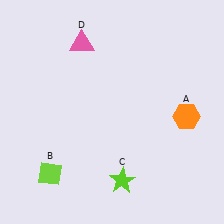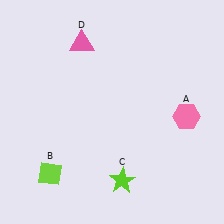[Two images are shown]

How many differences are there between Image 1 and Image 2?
There is 1 difference between the two images.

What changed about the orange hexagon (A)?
In Image 1, A is orange. In Image 2, it changed to pink.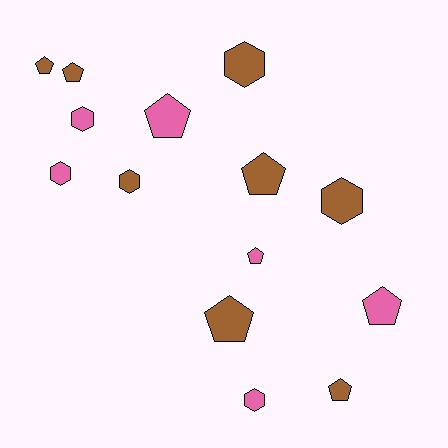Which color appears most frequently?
Brown, with 8 objects.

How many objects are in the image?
There are 14 objects.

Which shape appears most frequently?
Pentagon, with 8 objects.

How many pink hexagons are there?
There are 3 pink hexagons.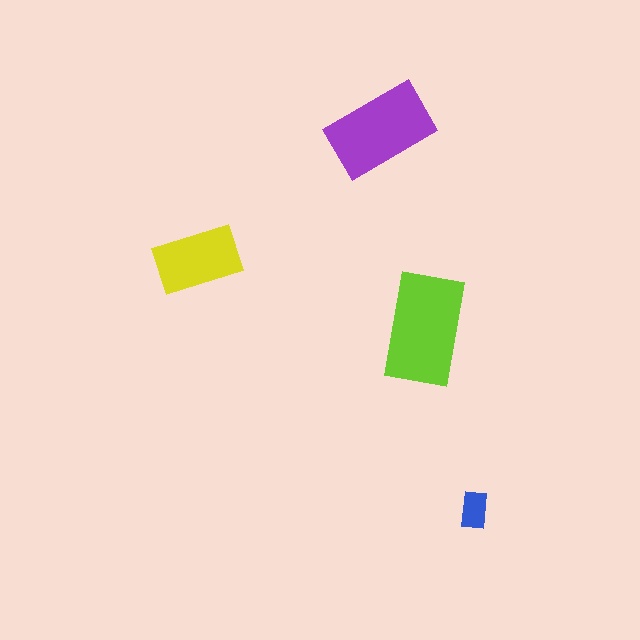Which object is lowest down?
The blue rectangle is bottommost.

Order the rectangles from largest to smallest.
the lime one, the purple one, the yellow one, the blue one.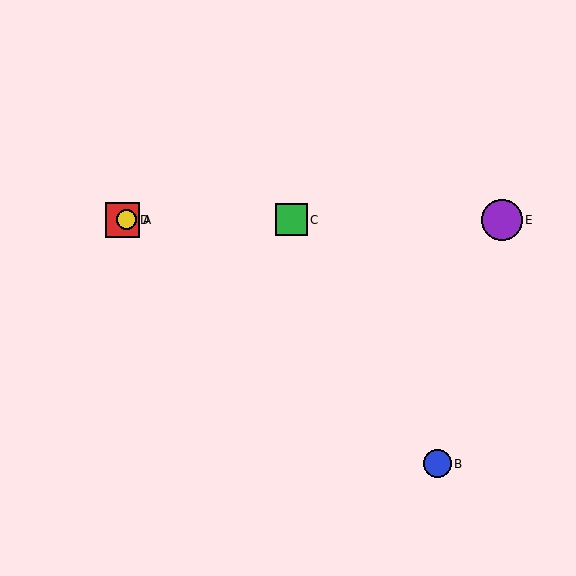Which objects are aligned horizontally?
Objects A, C, D, E are aligned horizontally.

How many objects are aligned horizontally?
4 objects (A, C, D, E) are aligned horizontally.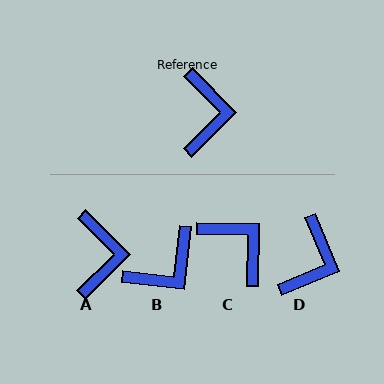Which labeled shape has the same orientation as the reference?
A.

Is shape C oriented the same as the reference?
No, it is off by about 44 degrees.